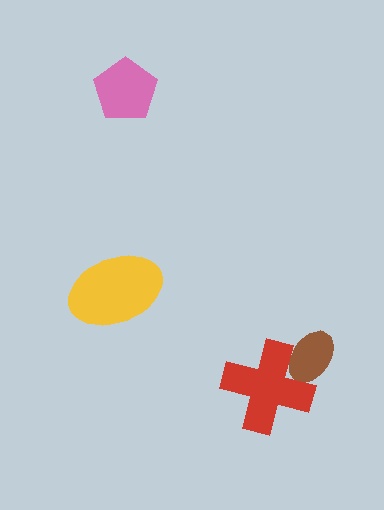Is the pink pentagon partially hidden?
No, no other shape covers it.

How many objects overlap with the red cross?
1 object overlaps with the red cross.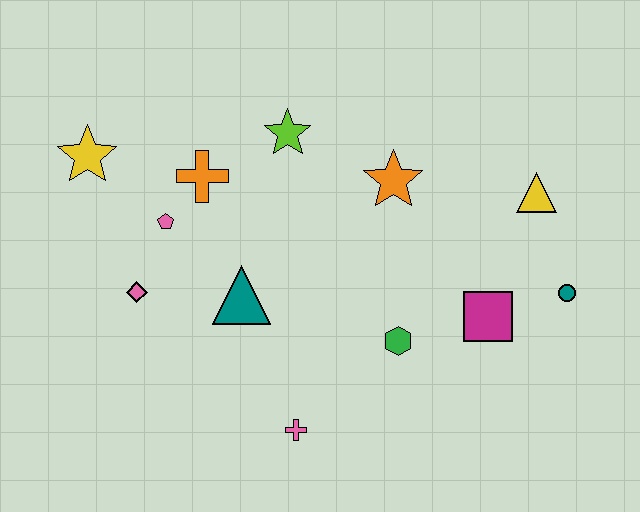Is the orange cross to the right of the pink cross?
No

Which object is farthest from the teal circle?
The yellow star is farthest from the teal circle.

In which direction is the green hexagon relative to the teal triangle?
The green hexagon is to the right of the teal triangle.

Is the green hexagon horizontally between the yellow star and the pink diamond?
No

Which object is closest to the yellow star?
The pink pentagon is closest to the yellow star.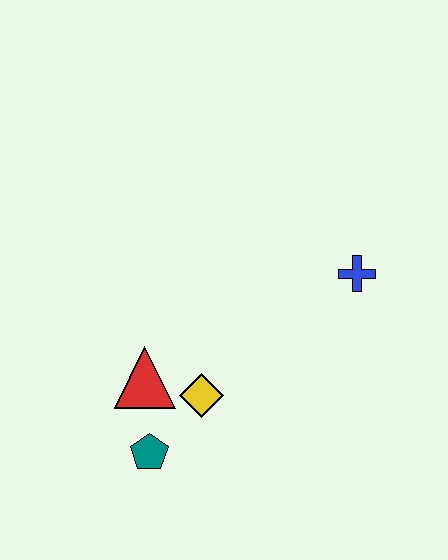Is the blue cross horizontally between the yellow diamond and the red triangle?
No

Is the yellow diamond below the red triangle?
Yes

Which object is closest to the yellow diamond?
The red triangle is closest to the yellow diamond.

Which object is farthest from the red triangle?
The blue cross is farthest from the red triangle.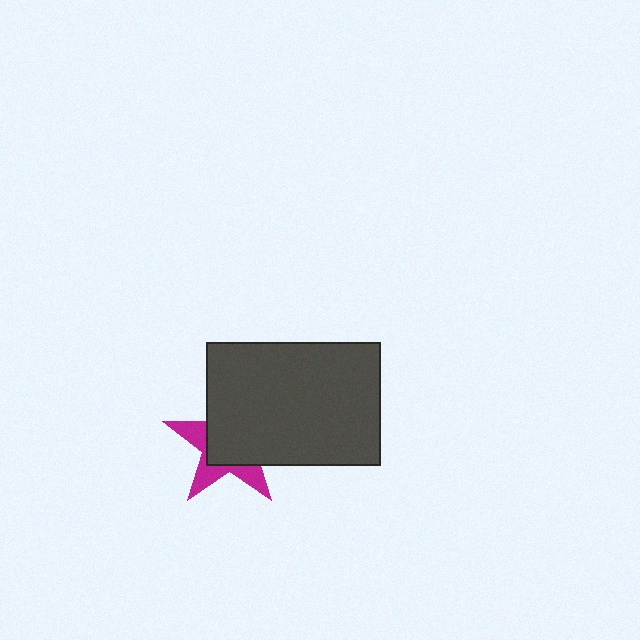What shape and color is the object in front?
The object in front is a dark gray rectangle.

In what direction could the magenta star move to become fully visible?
The magenta star could move toward the lower-left. That would shift it out from behind the dark gray rectangle entirely.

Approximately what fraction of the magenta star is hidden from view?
Roughly 63% of the magenta star is hidden behind the dark gray rectangle.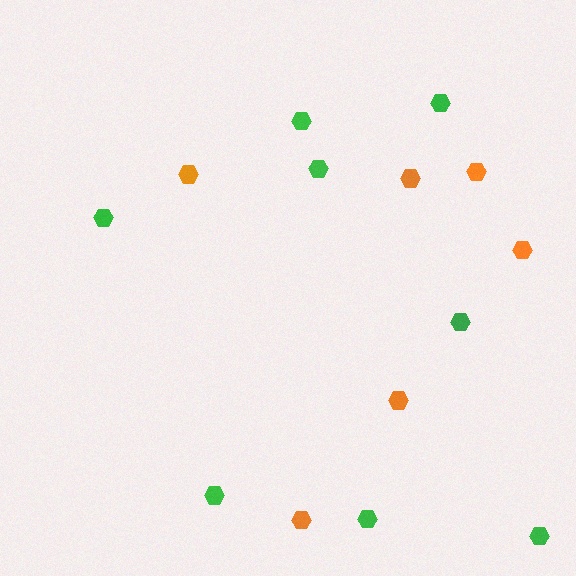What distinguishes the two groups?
There are 2 groups: one group of orange hexagons (6) and one group of green hexagons (8).